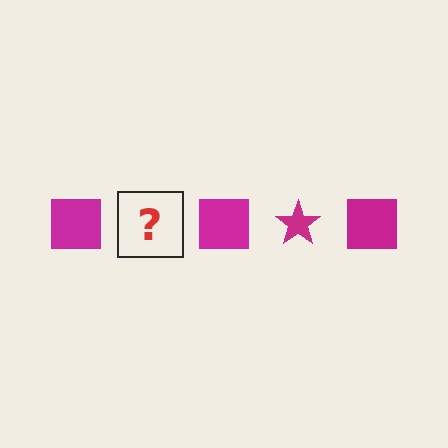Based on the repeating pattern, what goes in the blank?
The blank should be a magenta star.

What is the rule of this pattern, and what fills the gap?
The rule is that the pattern cycles through square, star shapes in magenta. The gap should be filled with a magenta star.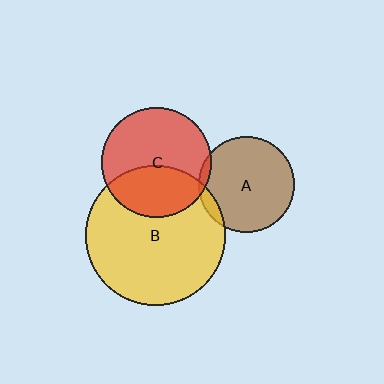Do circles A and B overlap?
Yes.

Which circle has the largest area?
Circle B (yellow).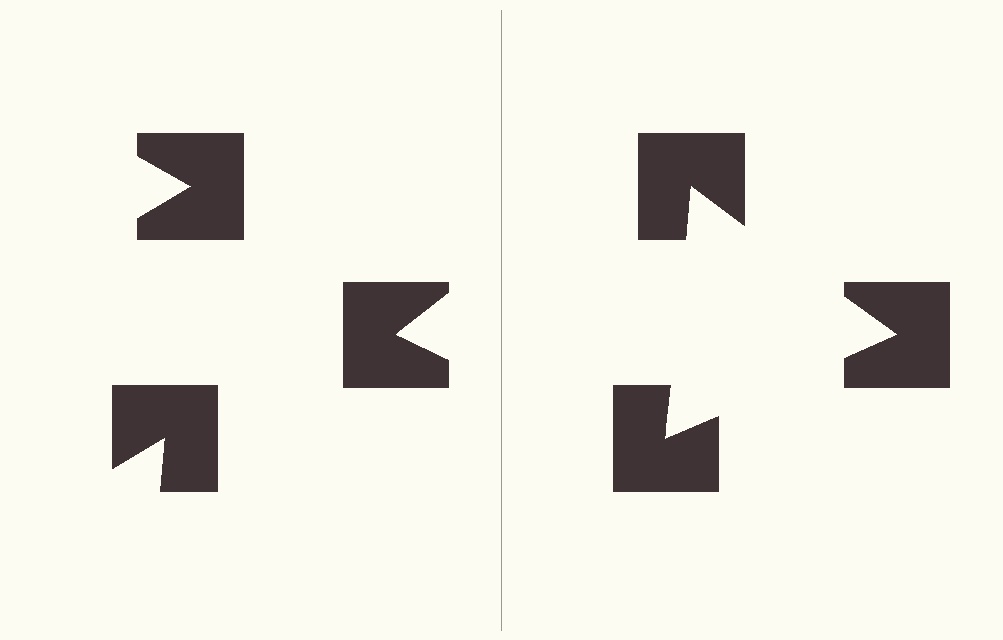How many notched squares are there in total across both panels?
6 — 3 on each side.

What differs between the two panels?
The notched squares are positioned identically on both sides; only the wedge orientations differ. On the right they align to a triangle; on the left they are misaligned.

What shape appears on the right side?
An illusory triangle.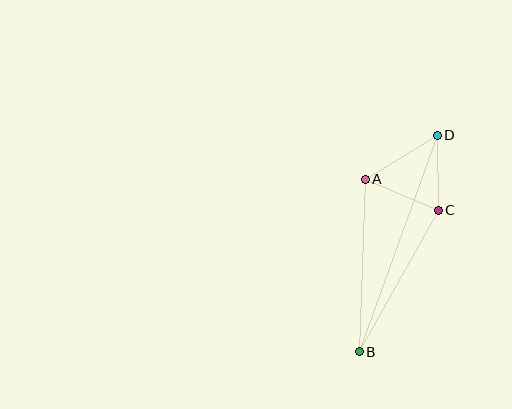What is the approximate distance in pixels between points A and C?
The distance between A and C is approximately 79 pixels.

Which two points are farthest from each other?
Points B and D are farthest from each other.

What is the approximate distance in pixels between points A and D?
The distance between A and D is approximately 84 pixels.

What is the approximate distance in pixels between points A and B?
The distance between A and B is approximately 172 pixels.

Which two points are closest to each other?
Points C and D are closest to each other.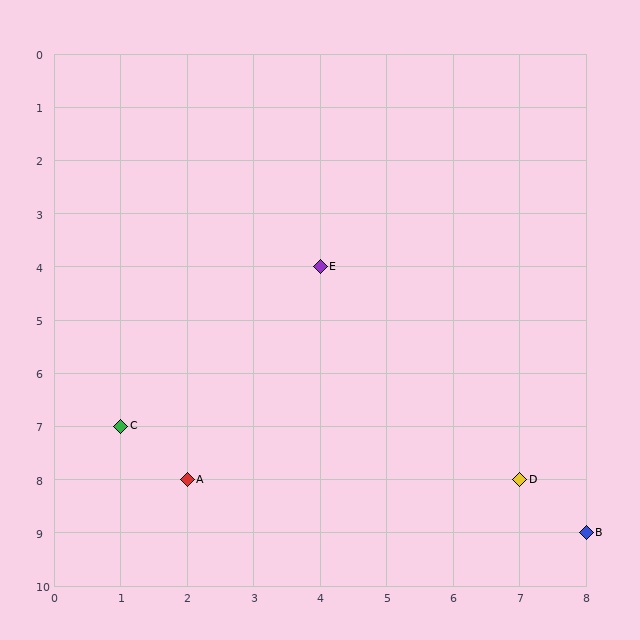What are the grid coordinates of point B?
Point B is at grid coordinates (8, 9).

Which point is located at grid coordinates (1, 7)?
Point C is at (1, 7).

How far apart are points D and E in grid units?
Points D and E are 3 columns and 4 rows apart (about 5.0 grid units diagonally).